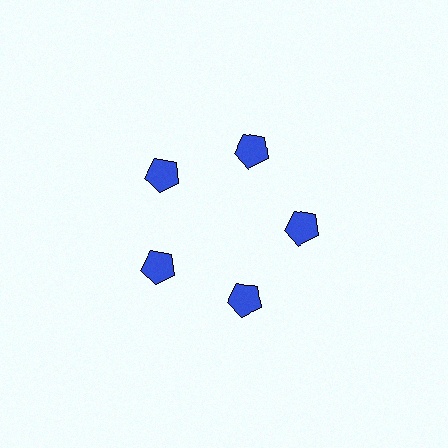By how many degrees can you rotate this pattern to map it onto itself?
The pattern maps onto itself every 72 degrees of rotation.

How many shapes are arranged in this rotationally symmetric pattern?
There are 5 shapes, arranged in 5 groups of 1.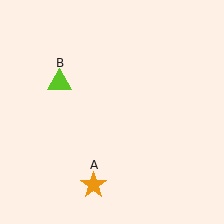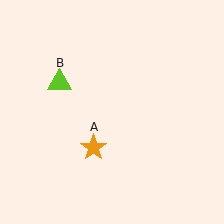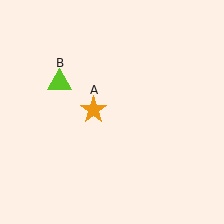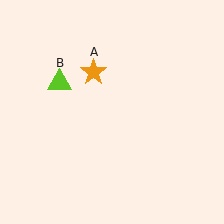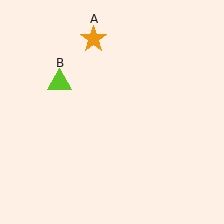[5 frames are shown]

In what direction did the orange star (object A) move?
The orange star (object A) moved up.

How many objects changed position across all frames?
1 object changed position: orange star (object A).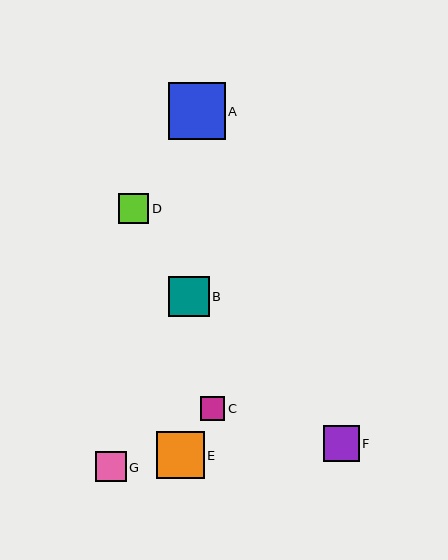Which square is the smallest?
Square C is the smallest with a size of approximately 25 pixels.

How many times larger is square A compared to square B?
Square A is approximately 1.4 times the size of square B.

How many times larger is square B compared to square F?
Square B is approximately 1.1 times the size of square F.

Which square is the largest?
Square A is the largest with a size of approximately 57 pixels.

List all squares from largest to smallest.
From largest to smallest: A, E, B, F, G, D, C.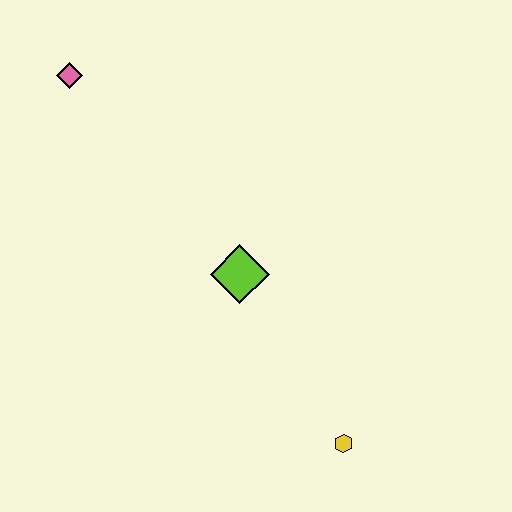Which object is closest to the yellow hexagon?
The lime diamond is closest to the yellow hexagon.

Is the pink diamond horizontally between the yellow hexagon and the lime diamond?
No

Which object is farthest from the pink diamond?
The yellow hexagon is farthest from the pink diamond.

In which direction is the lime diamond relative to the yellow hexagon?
The lime diamond is above the yellow hexagon.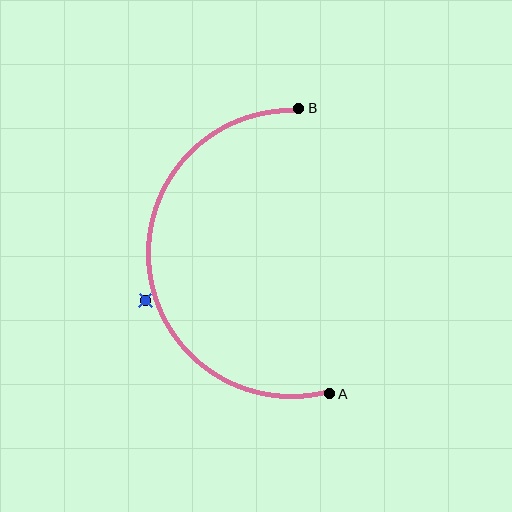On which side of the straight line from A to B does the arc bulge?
The arc bulges to the left of the straight line connecting A and B.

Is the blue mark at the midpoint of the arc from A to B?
No — the blue mark does not lie on the arc at all. It sits slightly outside the curve.